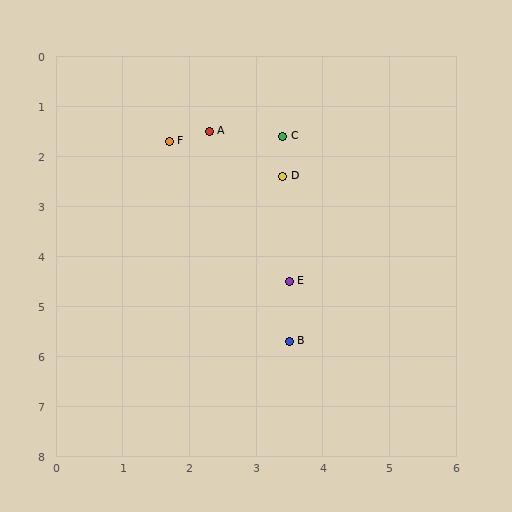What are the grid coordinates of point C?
Point C is at approximately (3.4, 1.6).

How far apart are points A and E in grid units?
Points A and E are about 3.2 grid units apart.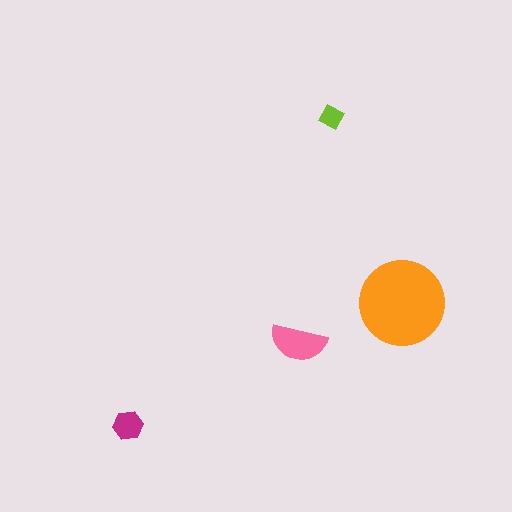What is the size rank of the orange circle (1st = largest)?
1st.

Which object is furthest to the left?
The magenta hexagon is leftmost.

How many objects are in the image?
There are 4 objects in the image.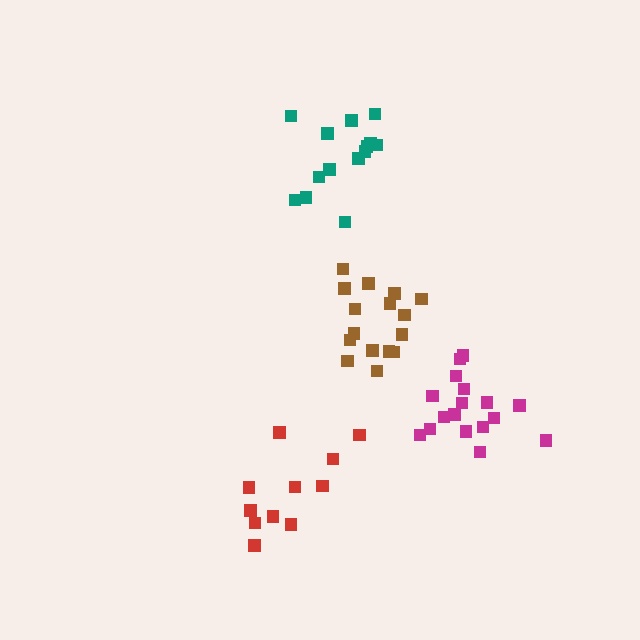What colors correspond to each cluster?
The clusters are colored: red, brown, teal, magenta.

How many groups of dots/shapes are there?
There are 4 groups.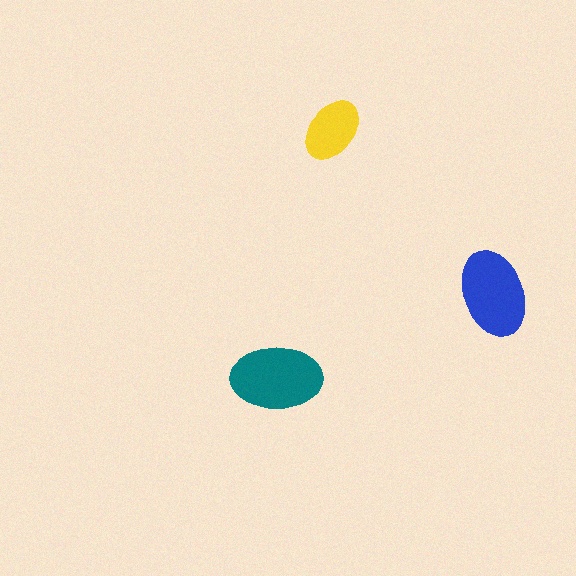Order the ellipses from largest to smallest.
the teal one, the blue one, the yellow one.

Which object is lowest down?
The teal ellipse is bottommost.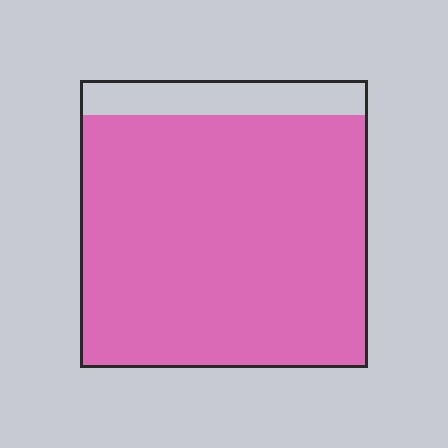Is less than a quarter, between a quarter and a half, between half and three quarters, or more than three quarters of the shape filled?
More than three quarters.